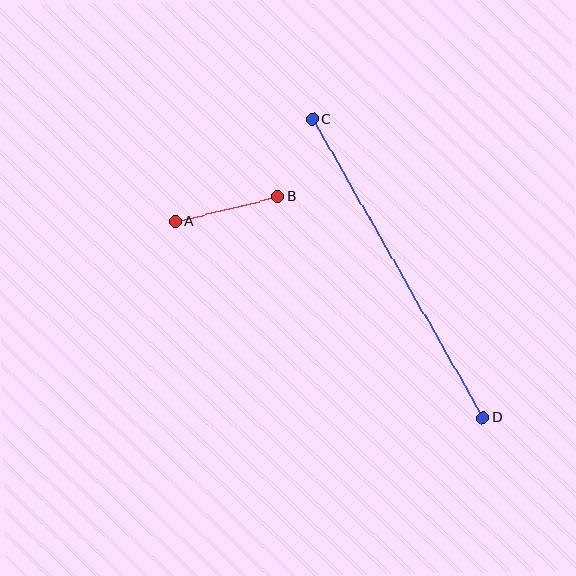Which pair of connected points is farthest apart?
Points C and D are farthest apart.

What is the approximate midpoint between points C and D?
The midpoint is at approximately (398, 269) pixels.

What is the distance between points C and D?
The distance is approximately 344 pixels.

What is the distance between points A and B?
The distance is approximately 106 pixels.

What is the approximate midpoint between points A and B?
The midpoint is at approximately (227, 209) pixels.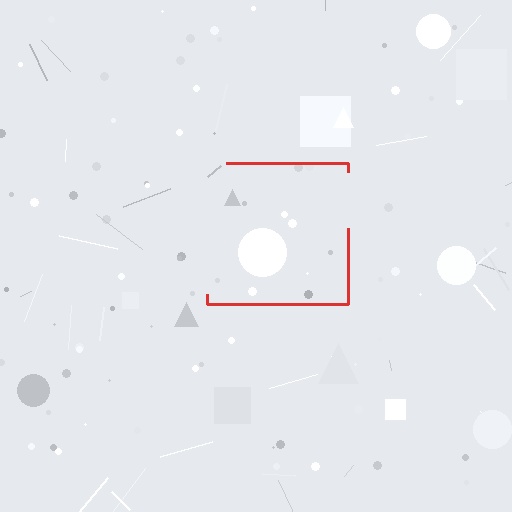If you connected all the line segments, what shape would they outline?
They would outline a square.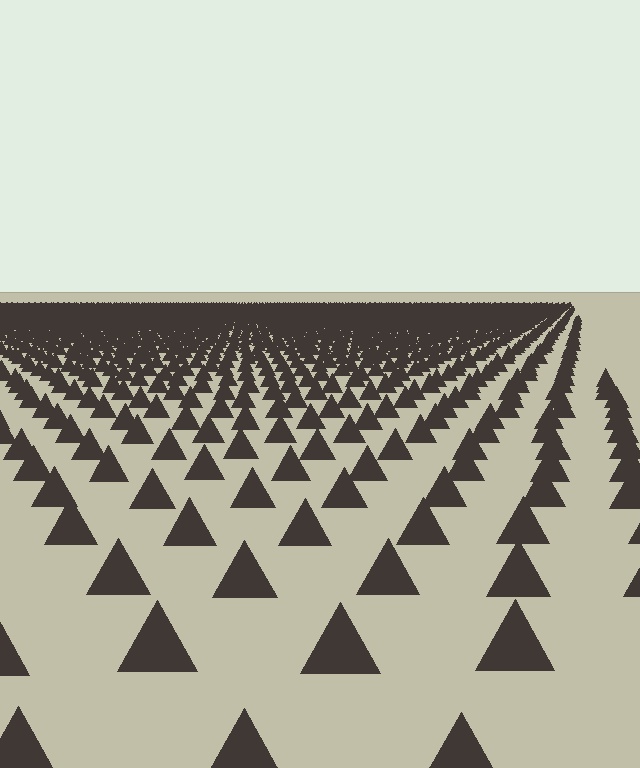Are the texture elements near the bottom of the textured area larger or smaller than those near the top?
Larger. Near the bottom, elements are closer to the viewer and appear at a bigger on-screen size.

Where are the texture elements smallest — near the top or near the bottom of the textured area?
Near the top.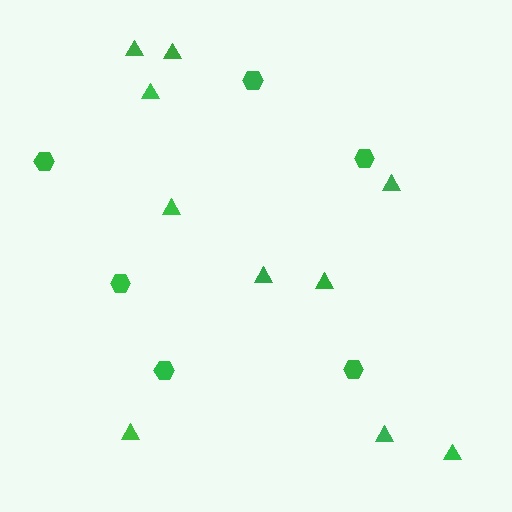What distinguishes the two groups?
There are 2 groups: one group of hexagons (6) and one group of triangles (10).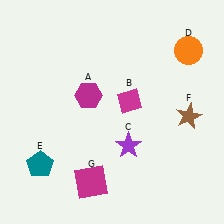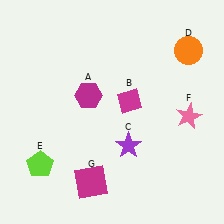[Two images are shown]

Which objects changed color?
E changed from teal to lime. F changed from brown to pink.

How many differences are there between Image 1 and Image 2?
There are 2 differences between the two images.